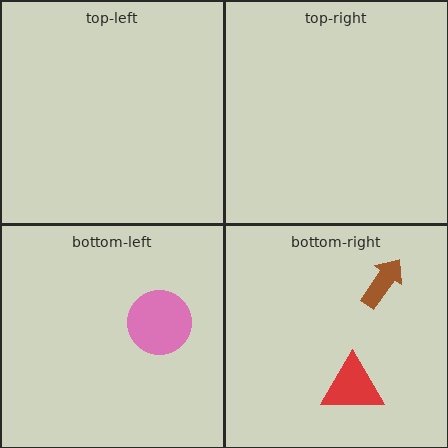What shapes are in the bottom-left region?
The pink circle.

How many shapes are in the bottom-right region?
2.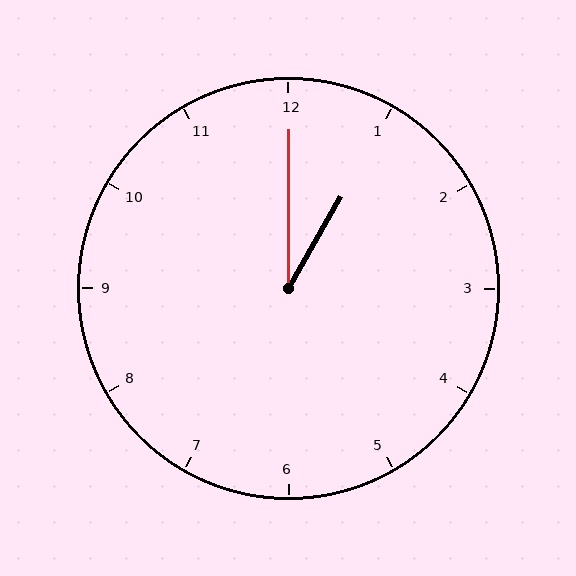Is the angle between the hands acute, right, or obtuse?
It is acute.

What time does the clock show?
1:00.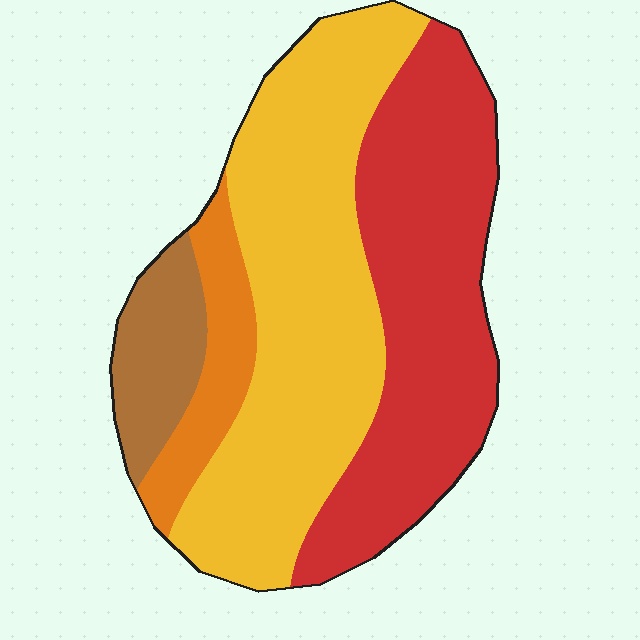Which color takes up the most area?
Yellow, at roughly 45%.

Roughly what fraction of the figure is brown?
Brown covers 10% of the figure.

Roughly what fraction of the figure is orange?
Orange takes up about one tenth (1/10) of the figure.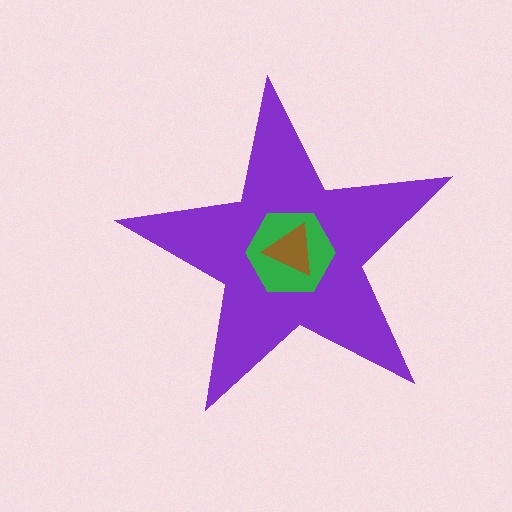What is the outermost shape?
The purple star.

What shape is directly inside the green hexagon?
The brown triangle.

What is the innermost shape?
The brown triangle.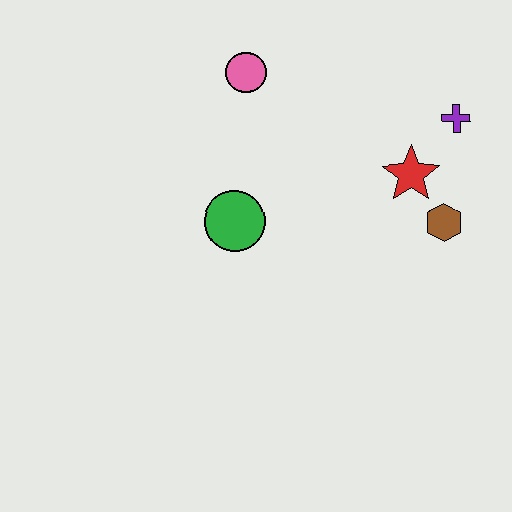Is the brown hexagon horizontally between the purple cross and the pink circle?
Yes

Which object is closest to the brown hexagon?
The red star is closest to the brown hexagon.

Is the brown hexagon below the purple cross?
Yes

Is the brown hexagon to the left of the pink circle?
No